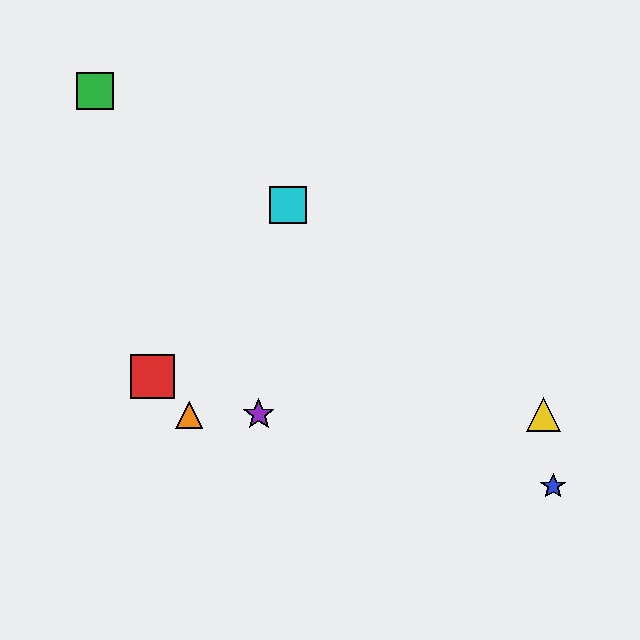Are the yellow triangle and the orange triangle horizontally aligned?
Yes, both are at y≈415.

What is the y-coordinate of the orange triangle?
The orange triangle is at y≈415.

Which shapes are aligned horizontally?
The yellow triangle, the purple star, the orange triangle are aligned horizontally.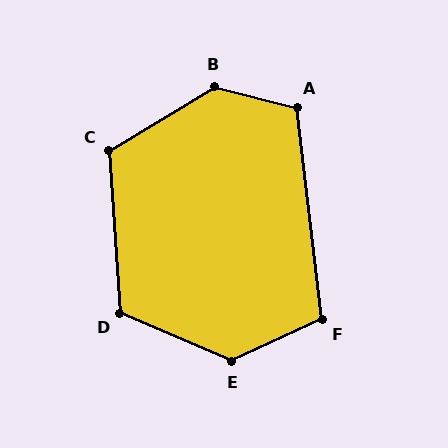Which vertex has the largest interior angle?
B, at approximately 135 degrees.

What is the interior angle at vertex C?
Approximately 117 degrees (obtuse).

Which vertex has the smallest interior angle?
F, at approximately 108 degrees.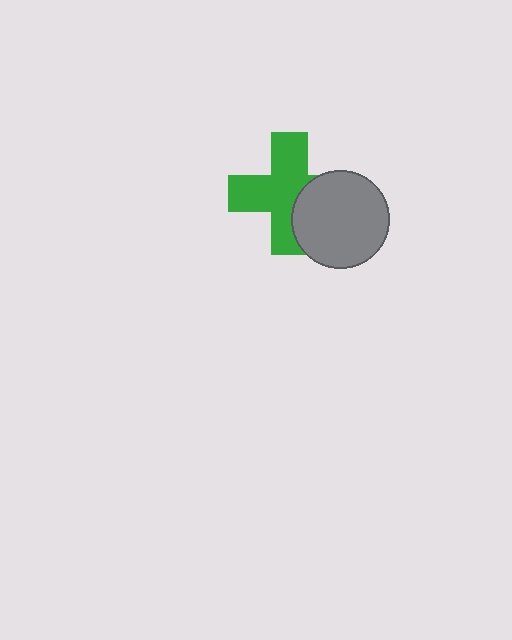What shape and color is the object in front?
The object in front is a gray circle.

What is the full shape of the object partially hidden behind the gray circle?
The partially hidden object is a green cross.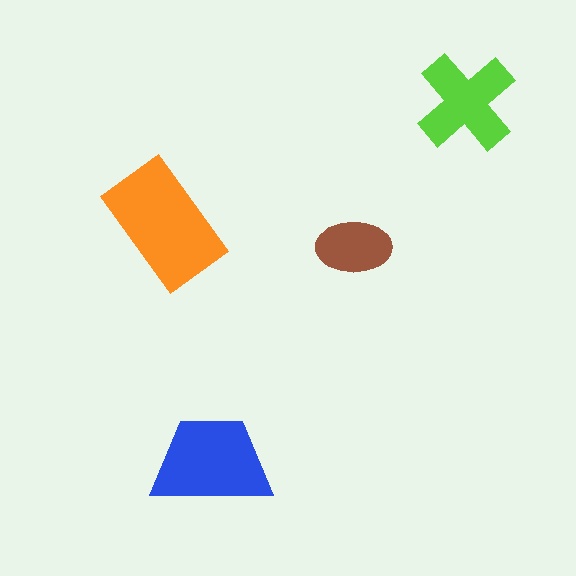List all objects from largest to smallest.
The orange rectangle, the blue trapezoid, the lime cross, the brown ellipse.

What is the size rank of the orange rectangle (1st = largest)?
1st.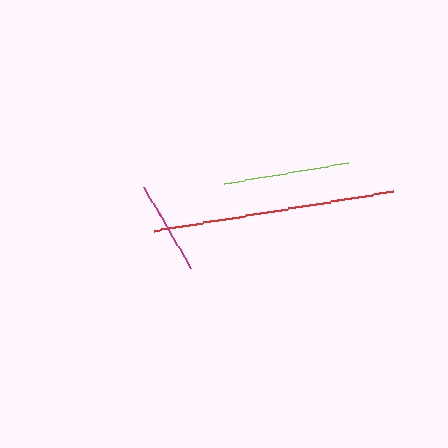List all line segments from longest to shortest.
From longest to shortest: red, lime, magenta.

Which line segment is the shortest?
The magenta line is the shortest at approximately 94 pixels.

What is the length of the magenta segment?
The magenta segment is approximately 94 pixels long.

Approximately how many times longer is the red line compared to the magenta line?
The red line is approximately 2.6 times the length of the magenta line.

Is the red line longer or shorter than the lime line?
The red line is longer than the lime line.